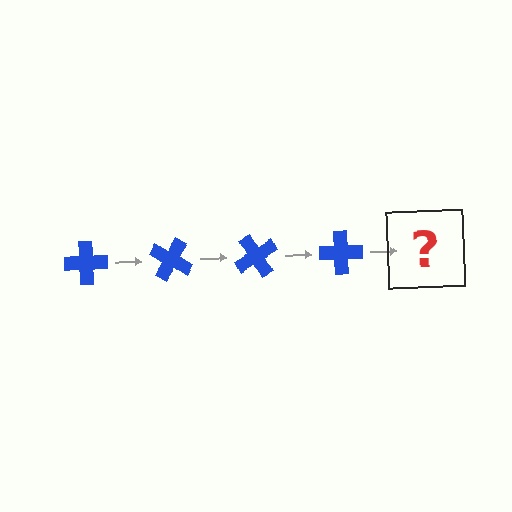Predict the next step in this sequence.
The next step is a blue cross rotated 120 degrees.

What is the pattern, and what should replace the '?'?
The pattern is that the cross rotates 30 degrees each step. The '?' should be a blue cross rotated 120 degrees.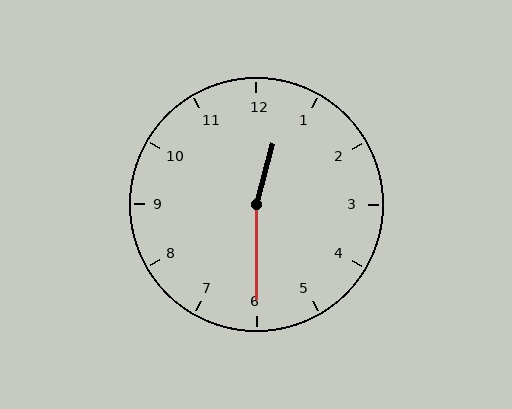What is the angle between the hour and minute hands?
Approximately 165 degrees.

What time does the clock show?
12:30.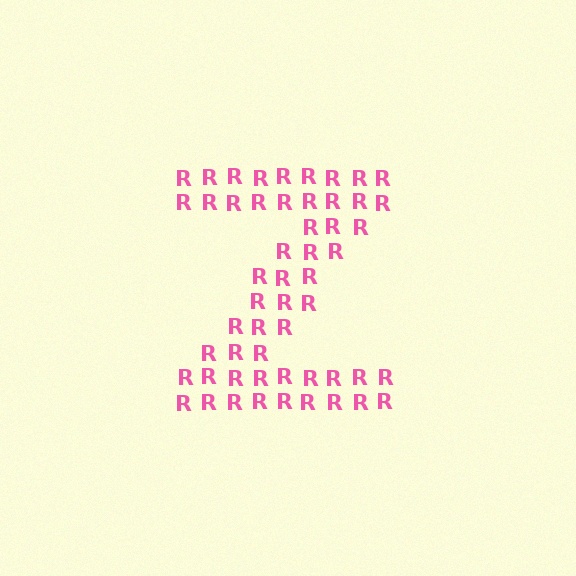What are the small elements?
The small elements are letter R's.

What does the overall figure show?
The overall figure shows the letter Z.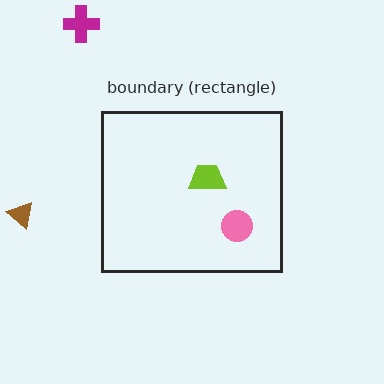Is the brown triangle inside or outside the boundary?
Outside.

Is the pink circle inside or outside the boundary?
Inside.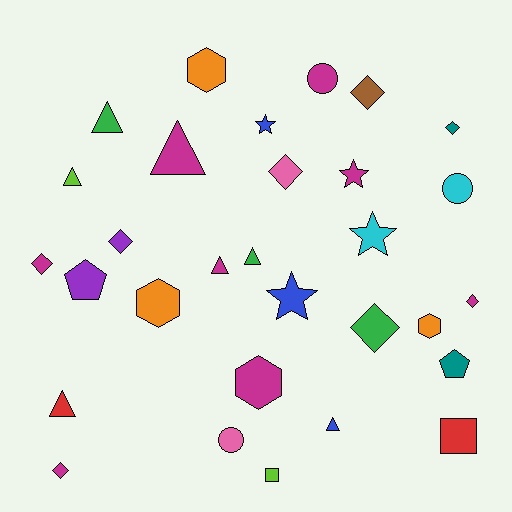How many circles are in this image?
There are 3 circles.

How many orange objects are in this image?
There are 3 orange objects.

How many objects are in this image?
There are 30 objects.